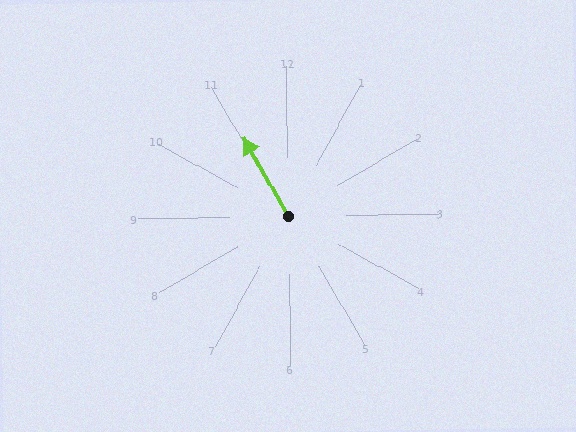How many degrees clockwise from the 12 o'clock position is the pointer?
Approximately 331 degrees.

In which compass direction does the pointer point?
Northwest.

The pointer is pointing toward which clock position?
Roughly 11 o'clock.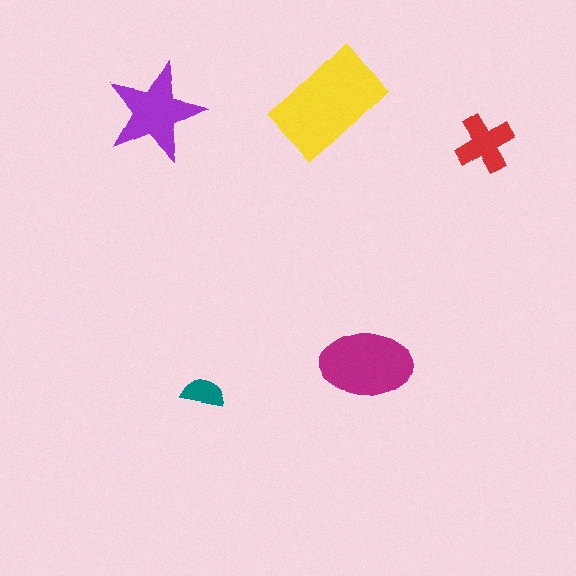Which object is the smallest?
The teal semicircle.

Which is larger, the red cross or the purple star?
The purple star.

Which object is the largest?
The yellow rectangle.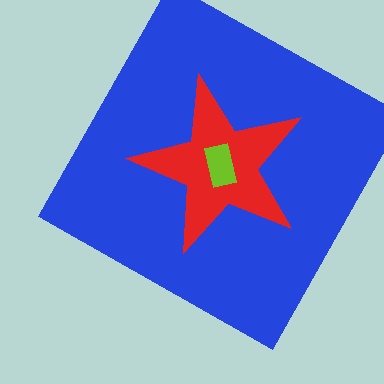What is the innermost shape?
The lime rectangle.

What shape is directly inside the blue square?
The red star.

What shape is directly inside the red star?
The lime rectangle.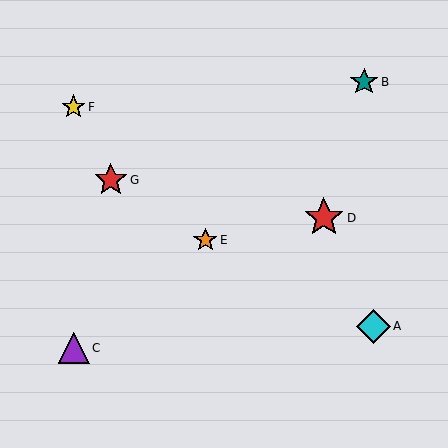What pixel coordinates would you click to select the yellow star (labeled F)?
Click at (73, 107) to select the yellow star F.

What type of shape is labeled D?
Shape D is a red star.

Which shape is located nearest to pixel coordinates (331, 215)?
The red star (labeled D) at (324, 218) is nearest to that location.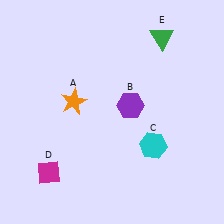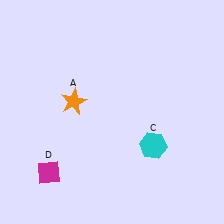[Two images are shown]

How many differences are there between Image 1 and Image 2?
There are 2 differences between the two images.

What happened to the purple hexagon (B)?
The purple hexagon (B) was removed in Image 2. It was in the top-right area of Image 1.